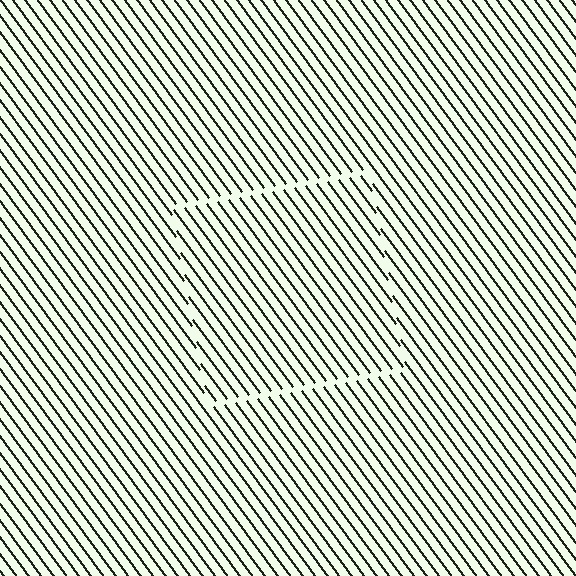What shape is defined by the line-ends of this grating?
An illusory square. The interior of the shape contains the same grating, shifted by half a period — the contour is defined by the phase discontinuity where line-ends from the inner and outer gratings abut.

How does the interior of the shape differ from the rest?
The interior of the shape contains the same grating, shifted by half a period — the contour is defined by the phase discontinuity where line-ends from the inner and outer gratings abut.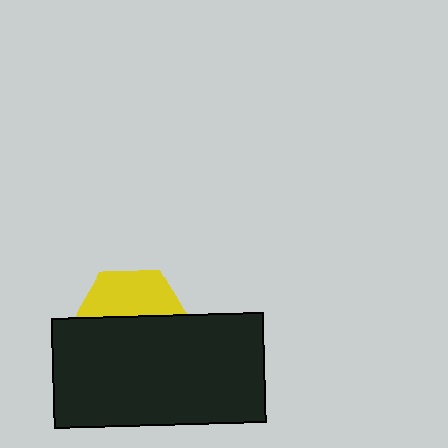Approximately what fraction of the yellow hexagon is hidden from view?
Roughly 59% of the yellow hexagon is hidden behind the black rectangle.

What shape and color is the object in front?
The object in front is a black rectangle.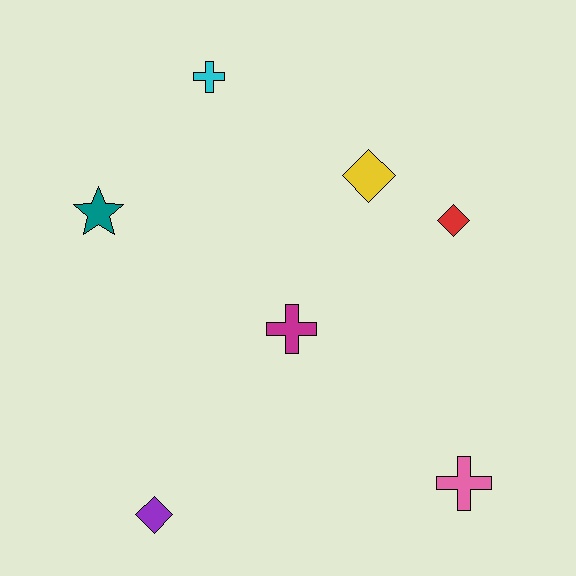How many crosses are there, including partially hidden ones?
There are 3 crosses.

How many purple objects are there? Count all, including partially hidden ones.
There is 1 purple object.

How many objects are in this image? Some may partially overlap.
There are 7 objects.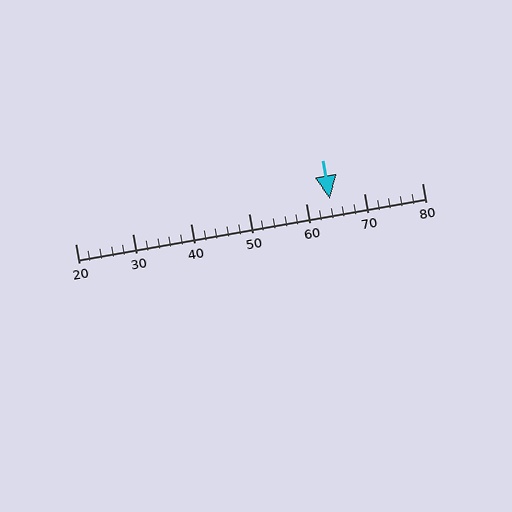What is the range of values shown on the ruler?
The ruler shows values from 20 to 80.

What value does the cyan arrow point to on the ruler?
The cyan arrow points to approximately 64.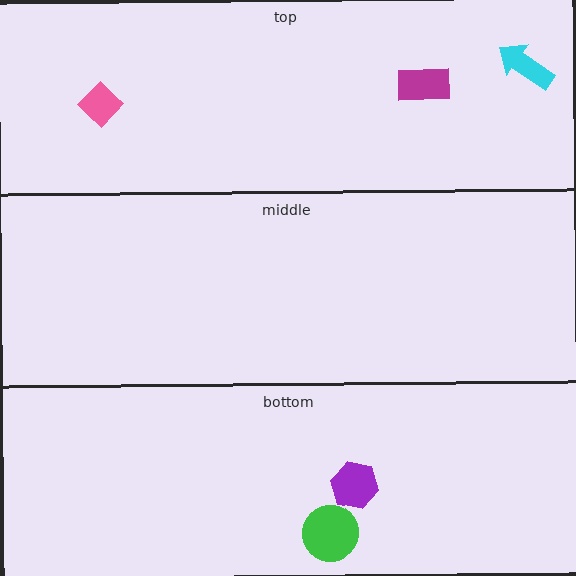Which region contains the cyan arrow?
The top region.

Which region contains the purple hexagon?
The bottom region.